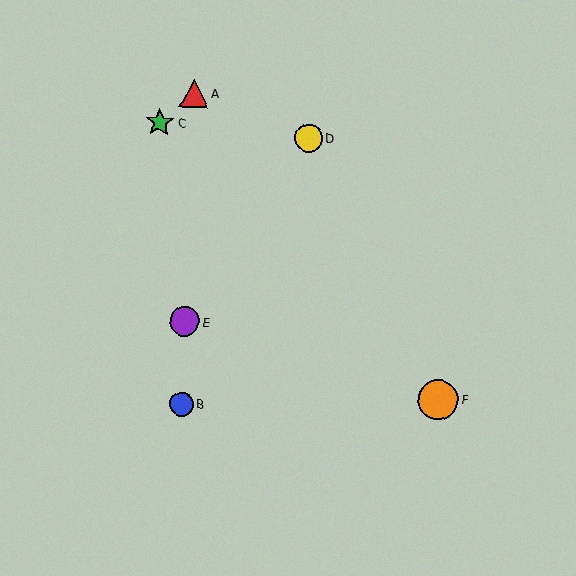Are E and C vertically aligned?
No, E is at x≈185 and C is at x≈160.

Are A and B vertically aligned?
Yes, both are at x≈194.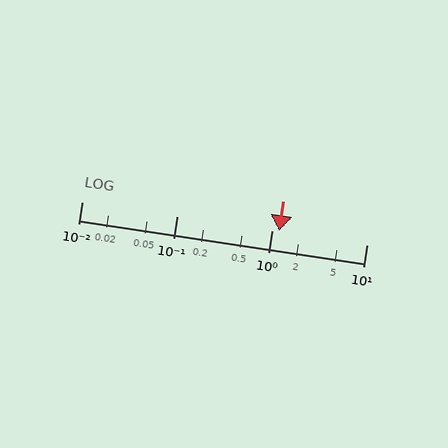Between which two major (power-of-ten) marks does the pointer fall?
The pointer is between 1 and 10.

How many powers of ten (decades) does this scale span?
The scale spans 3 decades, from 0.01 to 10.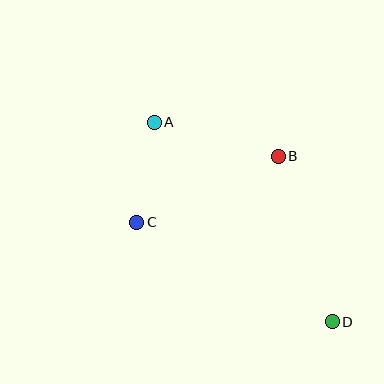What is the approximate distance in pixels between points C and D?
The distance between C and D is approximately 220 pixels.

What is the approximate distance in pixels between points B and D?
The distance between B and D is approximately 174 pixels.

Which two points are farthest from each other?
Points A and D are farthest from each other.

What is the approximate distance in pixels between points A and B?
The distance between A and B is approximately 128 pixels.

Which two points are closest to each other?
Points A and C are closest to each other.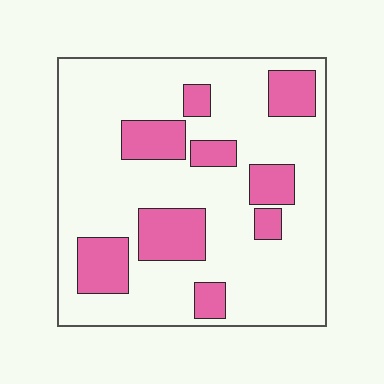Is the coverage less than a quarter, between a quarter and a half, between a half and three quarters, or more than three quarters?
Less than a quarter.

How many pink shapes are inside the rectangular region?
9.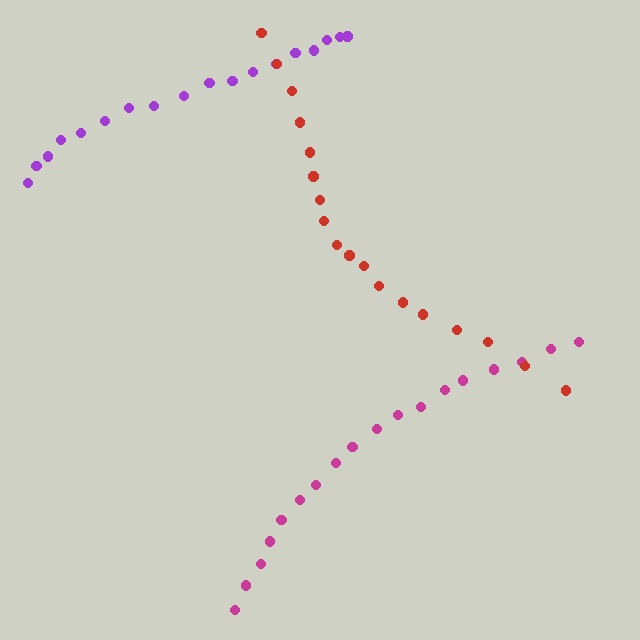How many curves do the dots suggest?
There are 3 distinct paths.